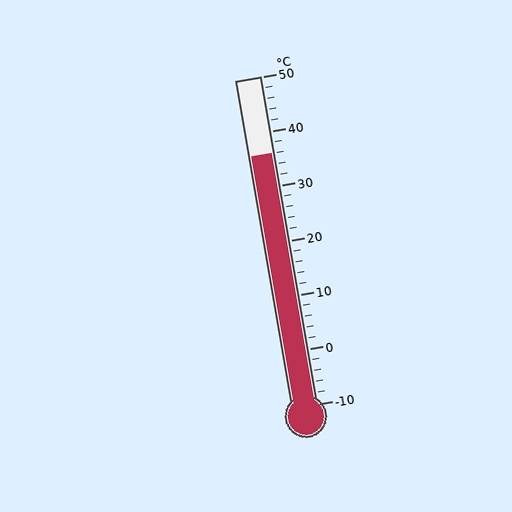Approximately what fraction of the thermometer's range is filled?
The thermometer is filled to approximately 75% of its range.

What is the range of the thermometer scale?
The thermometer scale ranges from -10°C to 50°C.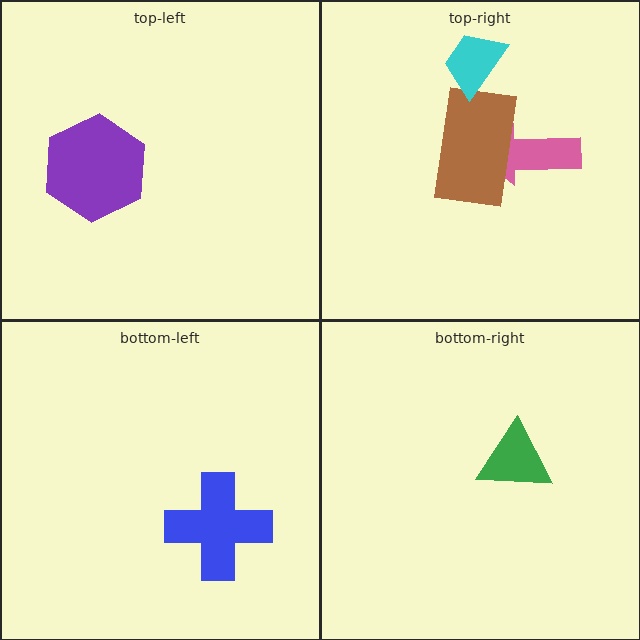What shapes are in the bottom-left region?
The blue cross.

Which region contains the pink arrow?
The top-right region.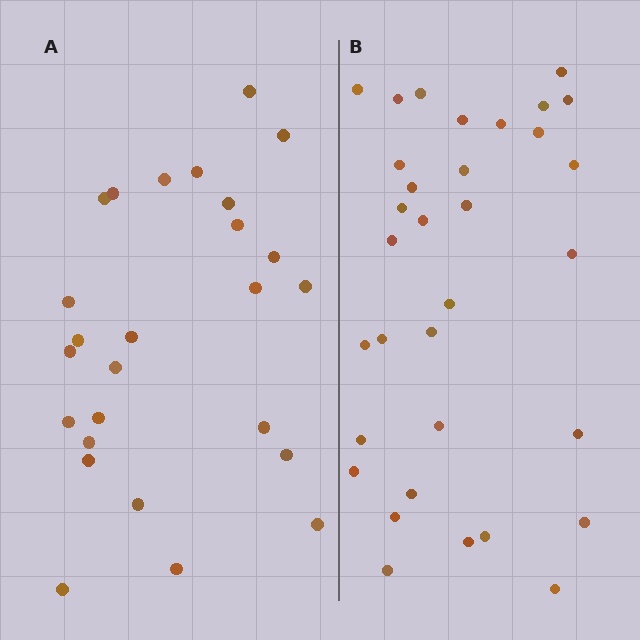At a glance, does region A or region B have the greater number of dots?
Region B (the right region) has more dots.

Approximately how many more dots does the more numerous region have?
Region B has roughly 8 or so more dots than region A.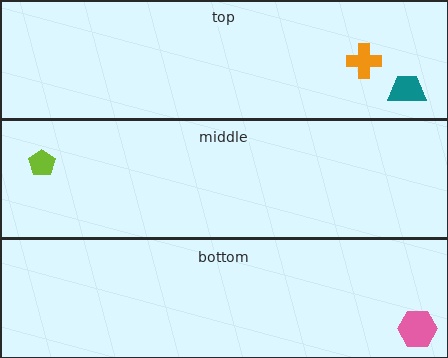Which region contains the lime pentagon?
The middle region.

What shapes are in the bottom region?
The pink hexagon.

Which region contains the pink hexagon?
The bottom region.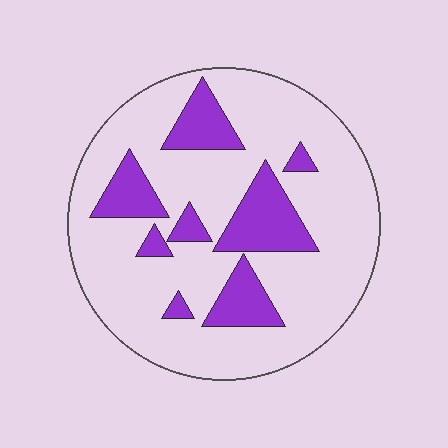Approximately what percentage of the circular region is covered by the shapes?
Approximately 20%.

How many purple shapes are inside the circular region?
8.